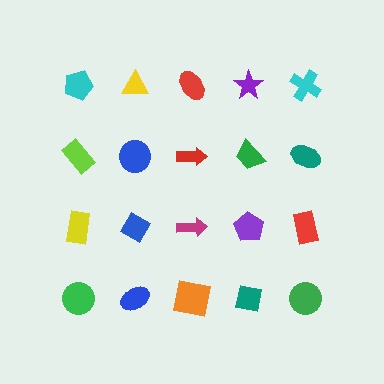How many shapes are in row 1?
5 shapes.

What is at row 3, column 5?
A red rectangle.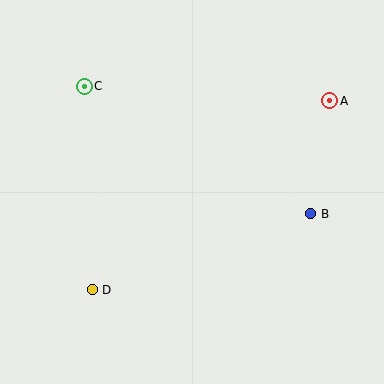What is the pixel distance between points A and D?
The distance between A and D is 304 pixels.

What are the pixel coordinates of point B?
Point B is at (311, 214).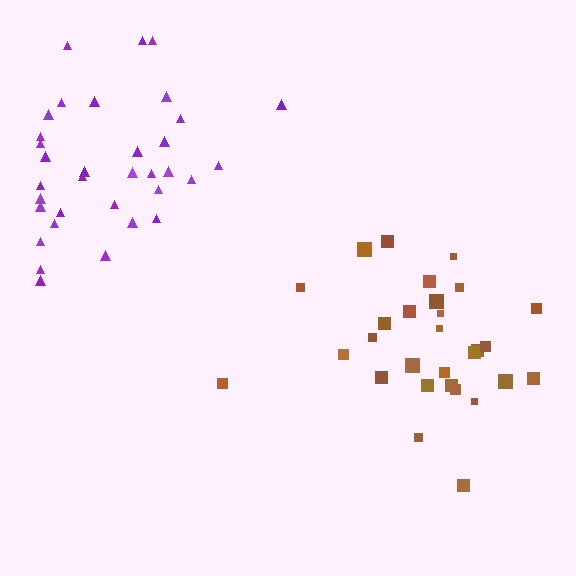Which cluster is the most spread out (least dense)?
Purple.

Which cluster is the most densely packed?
Brown.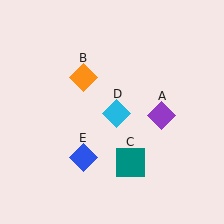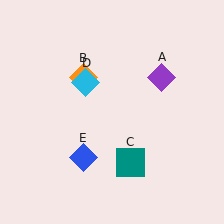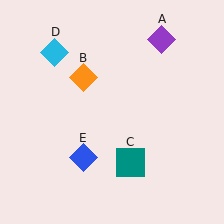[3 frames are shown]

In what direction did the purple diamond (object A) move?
The purple diamond (object A) moved up.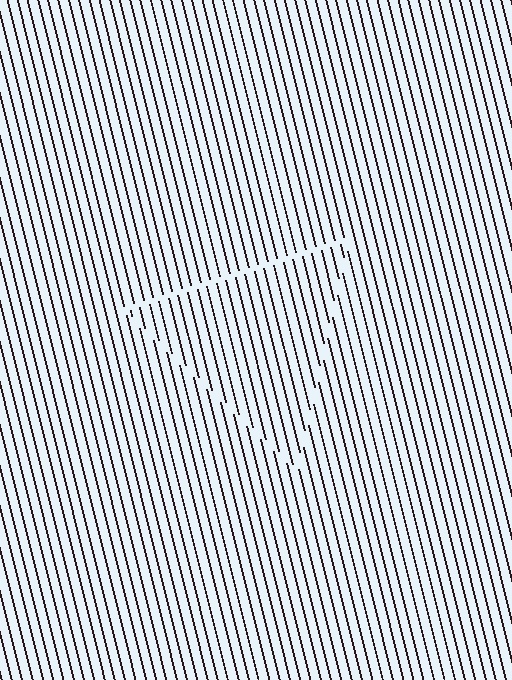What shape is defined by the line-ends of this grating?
An illusory triangle. The interior of the shape contains the same grating, shifted by half a period — the contour is defined by the phase discontinuity where line-ends from the inner and outer gratings abut.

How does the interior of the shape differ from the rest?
The interior of the shape contains the same grating, shifted by half a period — the contour is defined by the phase discontinuity where line-ends from the inner and outer gratings abut.